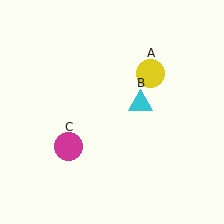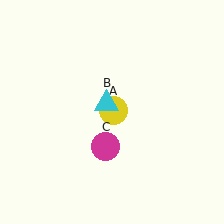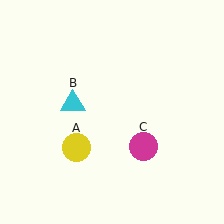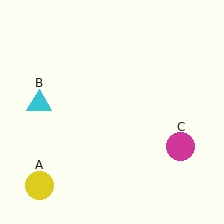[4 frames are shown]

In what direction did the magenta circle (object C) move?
The magenta circle (object C) moved right.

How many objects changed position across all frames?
3 objects changed position: yellow circle (object A), cyan triangle (object B), magenta circle (object C).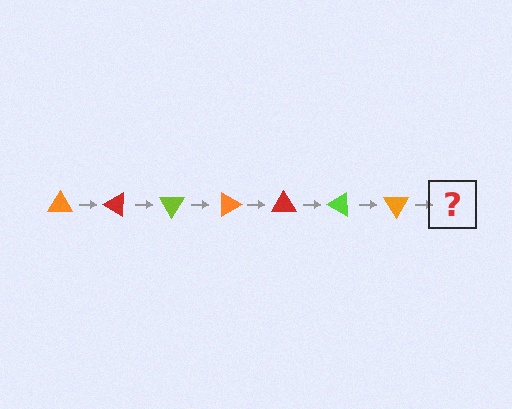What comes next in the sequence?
The next element should be a red triangle, rotated 210 degrees from the start.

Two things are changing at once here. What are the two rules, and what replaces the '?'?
The two rules are that it rotates 30 degrees each step and the color cycles through orange, red, and lime. The '?' should be a red triangle, rotated 210 degrees from the start.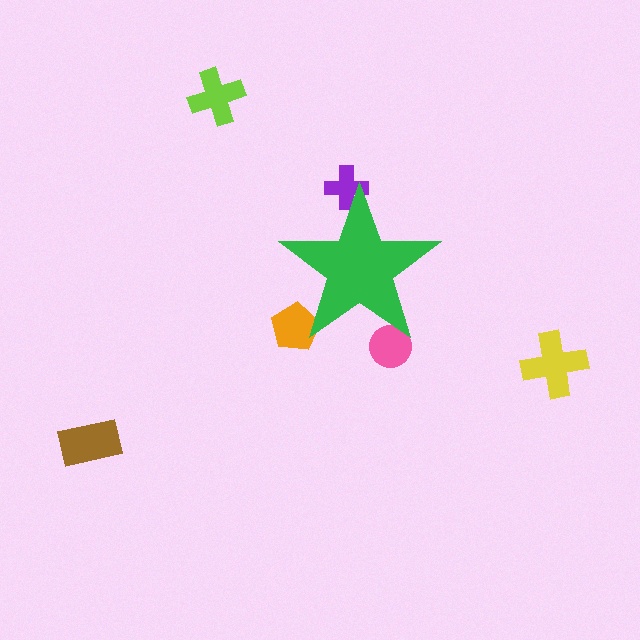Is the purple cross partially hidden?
Yes, the purple cross is partially hidden behind the green star.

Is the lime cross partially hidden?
No, the lime cross is fully visible.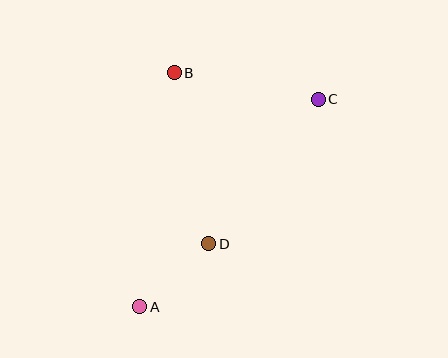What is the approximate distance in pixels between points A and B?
The distance between A and B is approximately 237 pixels.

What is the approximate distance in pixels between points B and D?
The distance between B and D is approximately 174 pixels.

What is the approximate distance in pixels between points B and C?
The distance between B and C is approximately 146 pixels.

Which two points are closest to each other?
Points A and D are closest to each other.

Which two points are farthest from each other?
Points A and C are farthest from each other.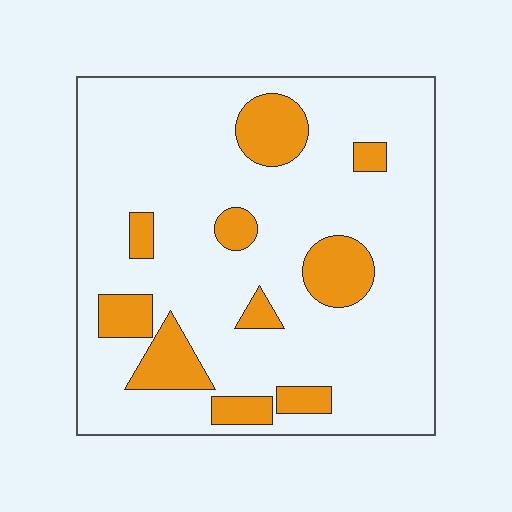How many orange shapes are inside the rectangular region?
10.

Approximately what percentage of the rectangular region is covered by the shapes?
Approximately 20%.